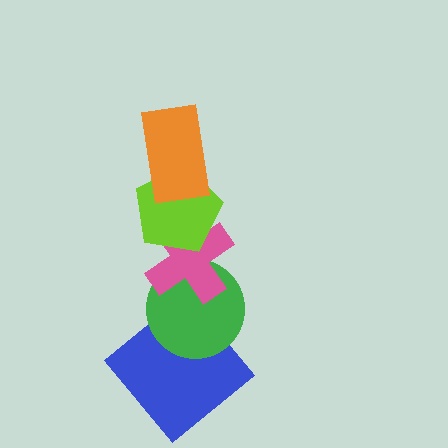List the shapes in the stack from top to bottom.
From top to bottom: the orange rectangle, the lime pentagon, the pink cross, the green circle, the blue diamond.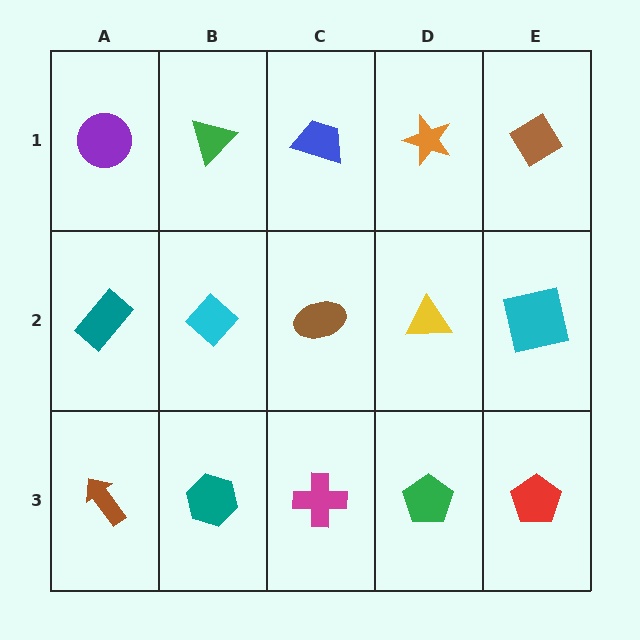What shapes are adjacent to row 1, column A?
A teal rectangle (row 2, column A), a green triangle (row 1, column B).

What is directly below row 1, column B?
A cyan diamond.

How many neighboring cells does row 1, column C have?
3.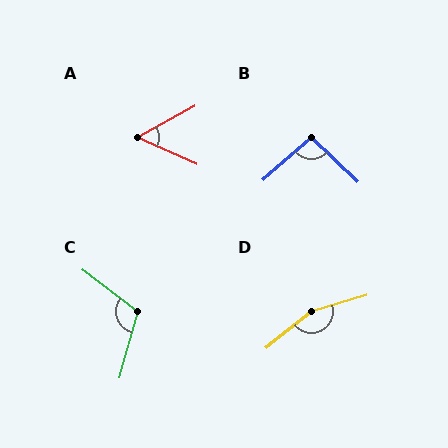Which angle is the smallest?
A, at approximately 52 degrees.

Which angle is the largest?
D, at approximately 158 degrees.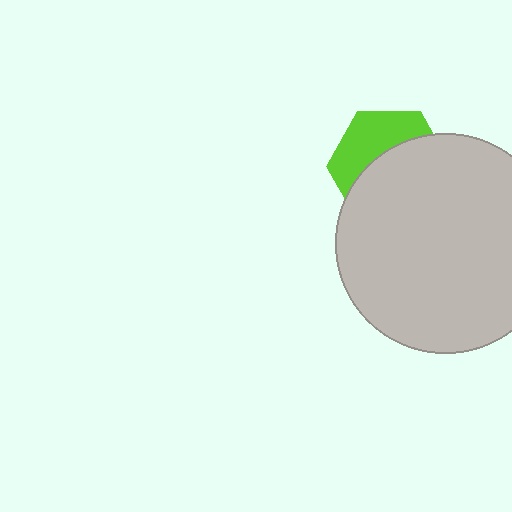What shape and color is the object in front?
The object in front is a light gray circle.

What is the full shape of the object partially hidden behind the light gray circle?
The partially hidden object is a lime hexagon.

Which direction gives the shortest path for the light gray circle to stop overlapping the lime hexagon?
Moving down gives the shortest separation.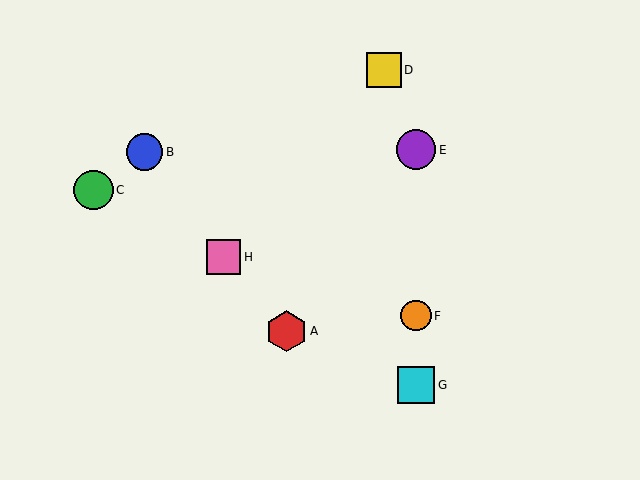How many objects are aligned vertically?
3 objects (E, F, G) are aligned vertically.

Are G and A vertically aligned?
No, G is at x≈416 and A is at x≈286.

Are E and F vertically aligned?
Yes, both are at x≈416.